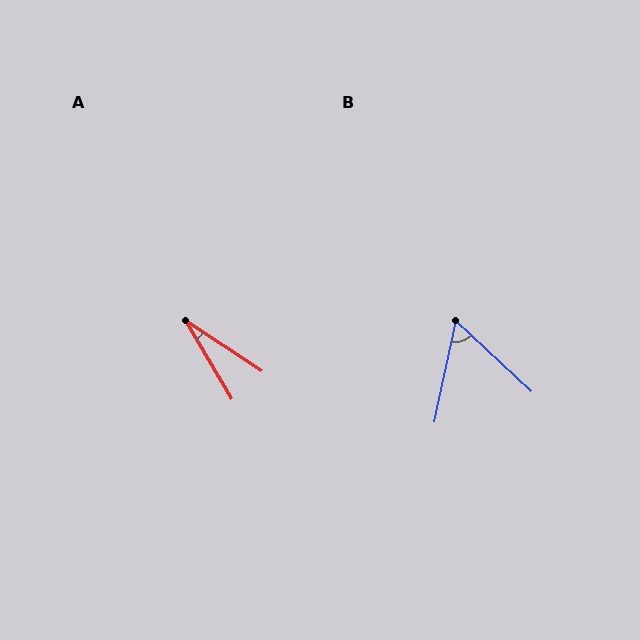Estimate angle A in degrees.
Approximately 26 degrees.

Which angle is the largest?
B, at approximately 59 degrees.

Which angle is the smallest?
A, at approximately 26 degrees.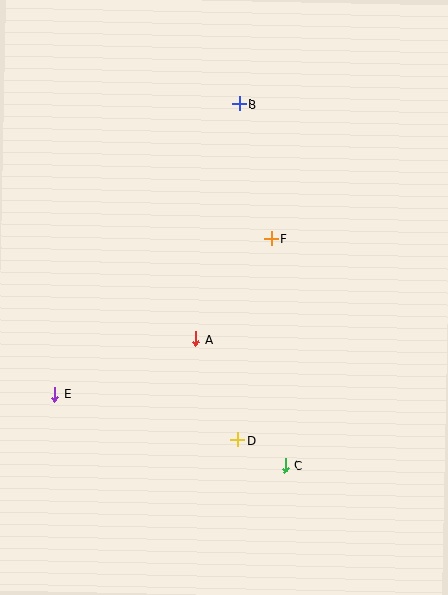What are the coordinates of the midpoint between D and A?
The midpoint between D and A is at (217, 390).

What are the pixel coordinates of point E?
Point E is at (55, 394).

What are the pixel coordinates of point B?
Point B is at (239, 104).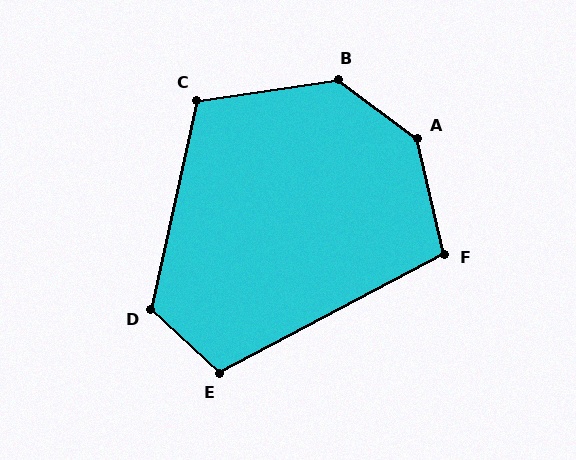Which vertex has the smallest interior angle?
F, at approximately 105 degrees.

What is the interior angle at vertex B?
Approximately 135 degrees (obtuse).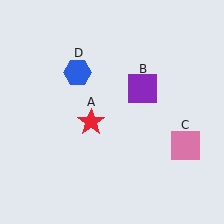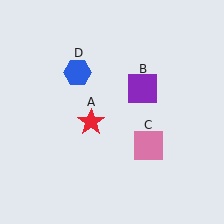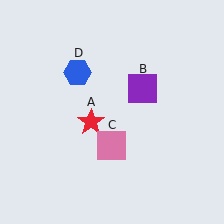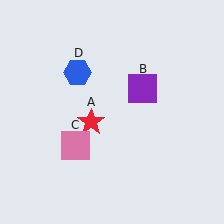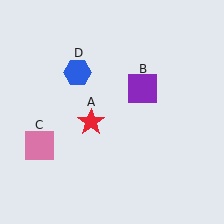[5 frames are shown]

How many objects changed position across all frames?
1 object changed position: pink square (object C).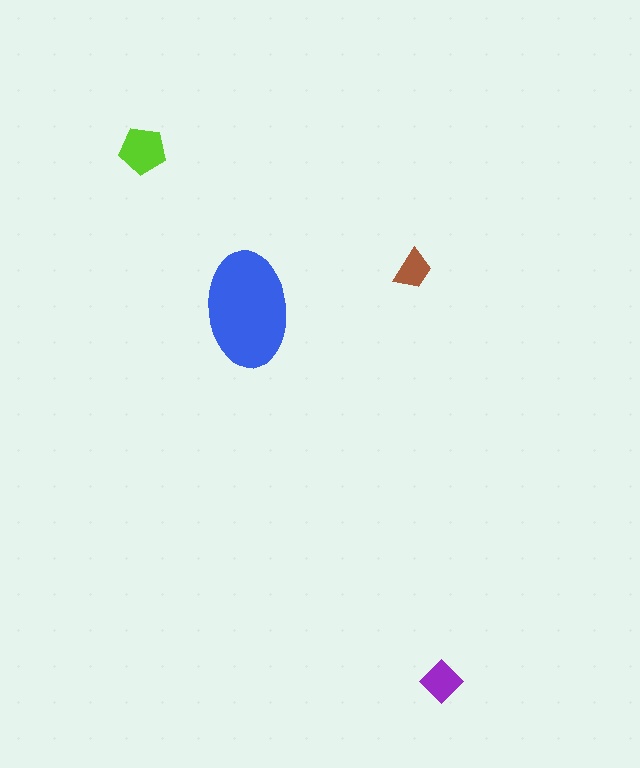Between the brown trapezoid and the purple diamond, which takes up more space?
The purple diamond.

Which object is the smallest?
The brown trapezoid.